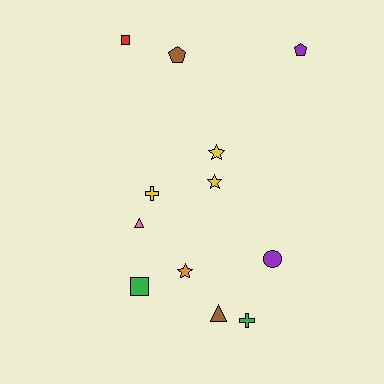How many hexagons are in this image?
There are no hexagons.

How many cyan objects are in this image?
There are no cyan objects.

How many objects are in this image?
There are 12 objects.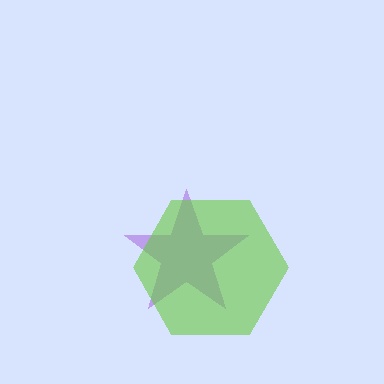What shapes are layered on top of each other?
The layered shapes are: a purple star, a lime hexagon.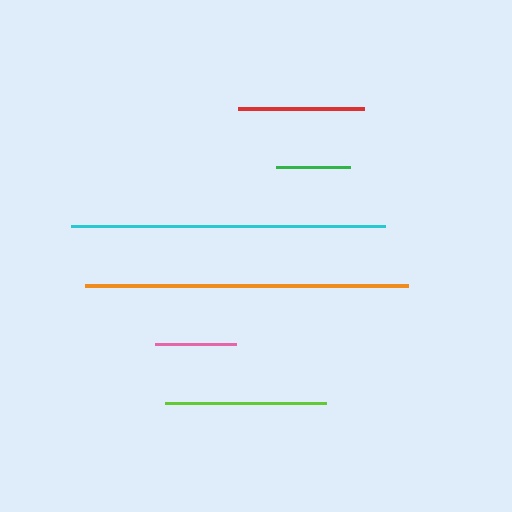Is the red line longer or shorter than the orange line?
The orange line is longer than the red line.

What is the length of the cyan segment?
The cyan segment is approximately 314 pixels long.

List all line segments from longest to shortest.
From longest to shortest: orange, cyan, lime, red, pink, green.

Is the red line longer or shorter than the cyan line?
The cyan line is longer than the red line.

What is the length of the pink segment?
The pink segment is approximately 81 pixels long.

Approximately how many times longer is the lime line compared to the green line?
The lime line is approximately 2.2 times the length of the green line.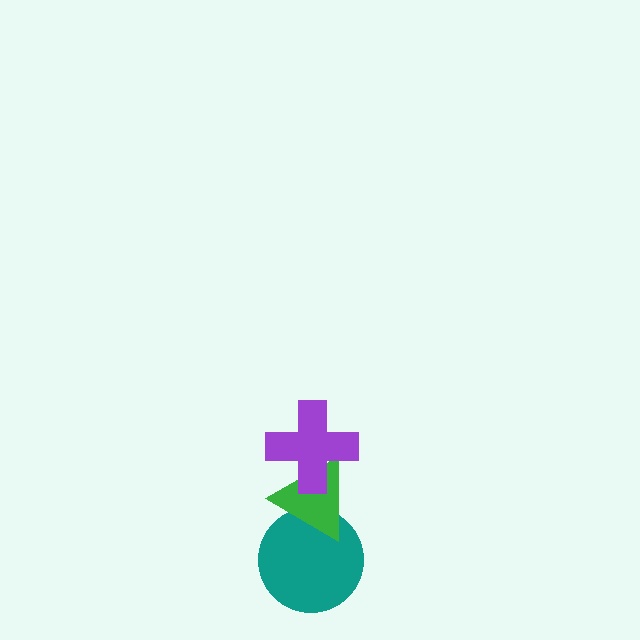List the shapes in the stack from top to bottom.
From top to bottom: the purple cross, the green triangle, the teal circle.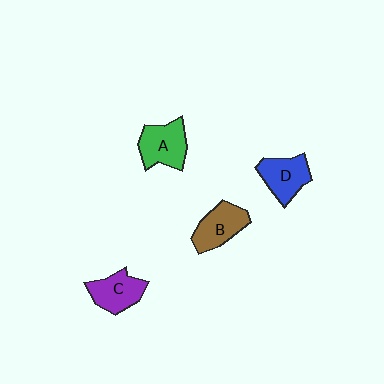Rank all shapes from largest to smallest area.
From largest to smallest: A (green), B (brown), D (blue), C (purple).